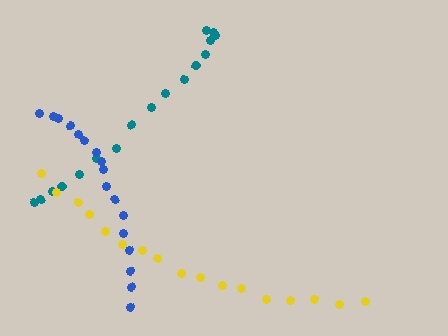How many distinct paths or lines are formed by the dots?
There are 3 distinct paths.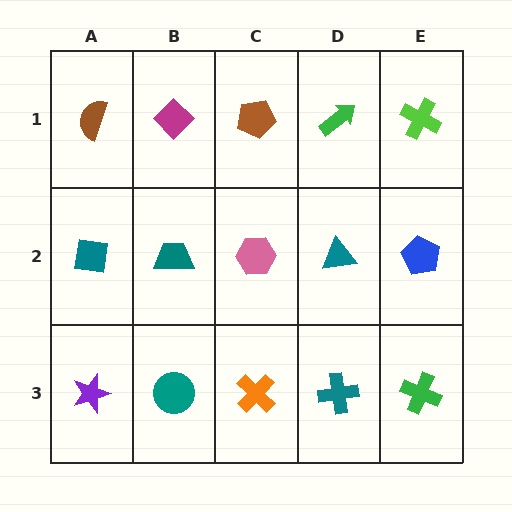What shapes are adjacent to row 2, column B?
A magenta diamond (row 1, column B), a teal circle (row 3, column B), a teal square (row 2, column A), a pink hexagon (row 2, column C).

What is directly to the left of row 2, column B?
A teal square.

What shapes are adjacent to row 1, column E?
A blue pentagon (row 2, column E), a green arrow (row 1, column D).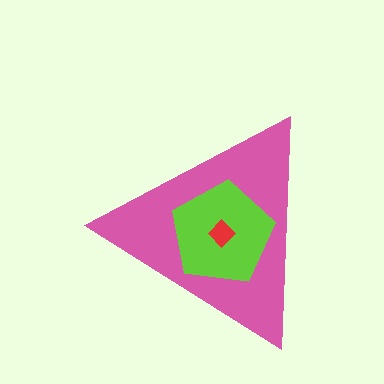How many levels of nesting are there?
3.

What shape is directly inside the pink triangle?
The lime pentagon.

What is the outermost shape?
The pink triangle.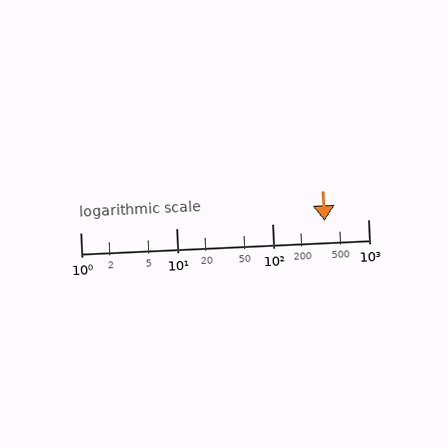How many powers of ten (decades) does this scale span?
The scale spans 3 decades, from 1 to 1000.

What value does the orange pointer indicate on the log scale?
The pointer indicates approximately 350.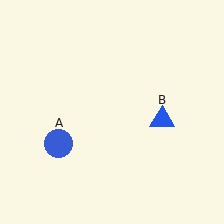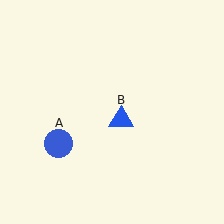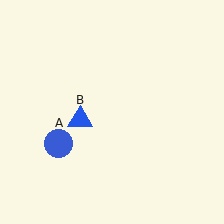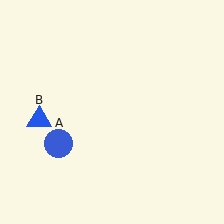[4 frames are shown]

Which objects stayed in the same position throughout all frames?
Blue circle (object A) remained stationary.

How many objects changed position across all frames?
1 object changed position: blue triangle (object B).